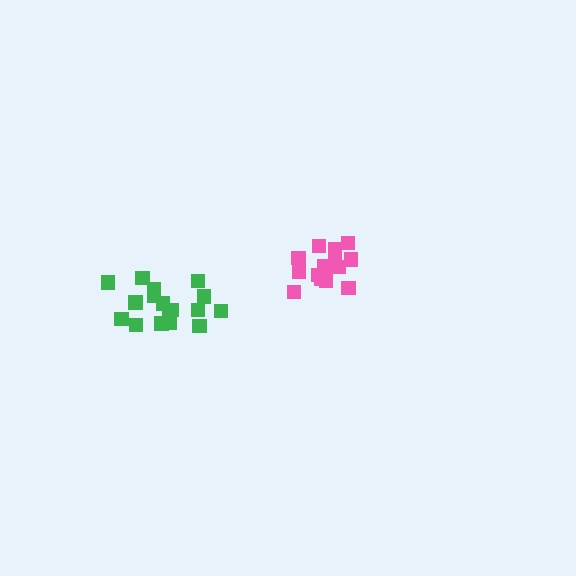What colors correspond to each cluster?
The clusters are colored: pink, green.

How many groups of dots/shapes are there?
There are 2 groups.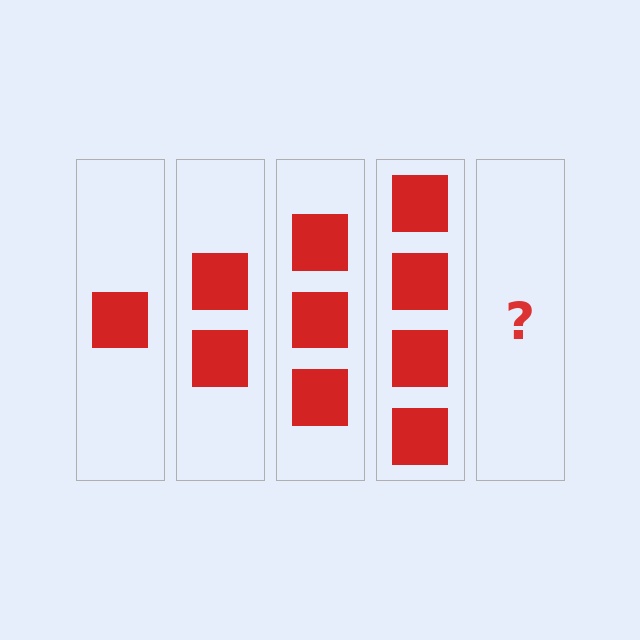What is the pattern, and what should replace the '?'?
The pattern is that each step adds one more square. The '?' should be 5 squares.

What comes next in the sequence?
The next element should be 5 squares.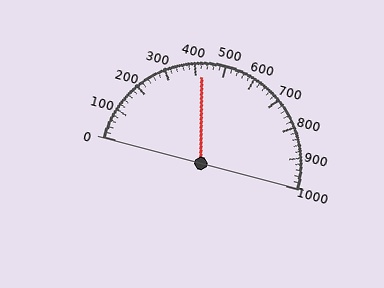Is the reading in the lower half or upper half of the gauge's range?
The reading is in the lower half of the range (0 to 1000).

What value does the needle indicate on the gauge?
The needle indicates approximately 420.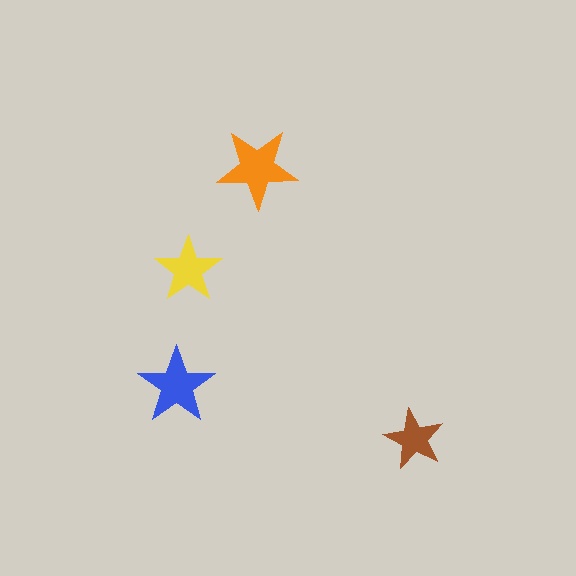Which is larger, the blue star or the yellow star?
The blue one.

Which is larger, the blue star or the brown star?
The blue one.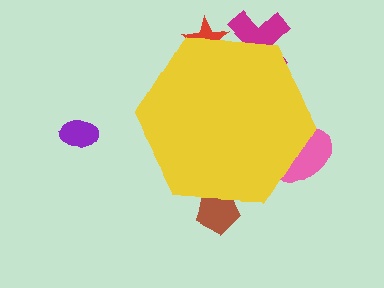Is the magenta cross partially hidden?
Yes, the magenta cross is partially hidden behind the yellow hexagon.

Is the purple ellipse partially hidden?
No, the purple ellipse is fully visible.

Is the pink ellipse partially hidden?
Yes, the pink ellipse is partially hidden behind the yellow hexagon.